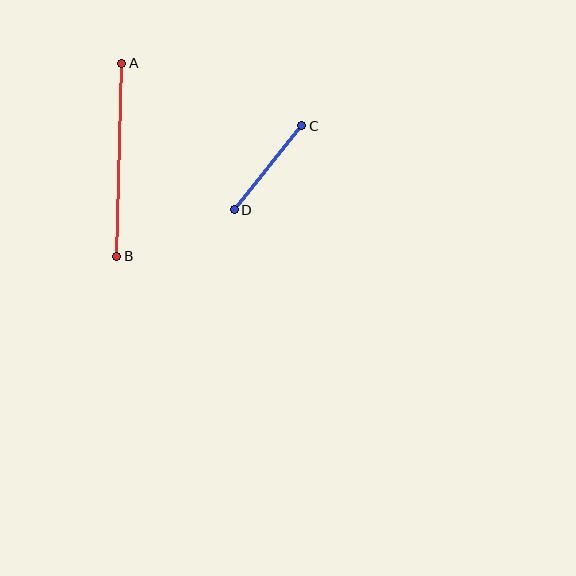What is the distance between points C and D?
The distance is approximately 108 pixels.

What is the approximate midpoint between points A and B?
The midpoint is at approximately (119, 160) pixels.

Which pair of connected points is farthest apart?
Points A and B are farthest apart.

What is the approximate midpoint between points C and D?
The midpoint is at approximately (268, 168) pixels.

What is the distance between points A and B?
The distance is approximately 193 pixels.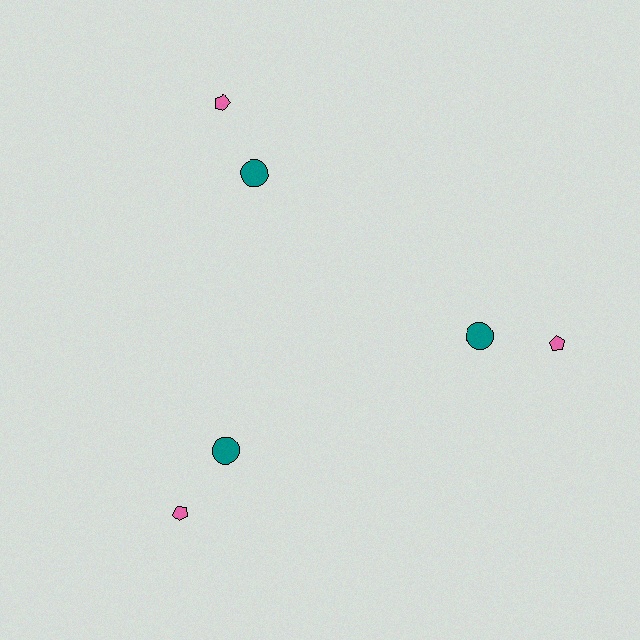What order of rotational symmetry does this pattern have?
This pattern has 3-fold rotational symmetry.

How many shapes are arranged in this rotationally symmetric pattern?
There are 6 shapes, arranged in 3 groups of 2.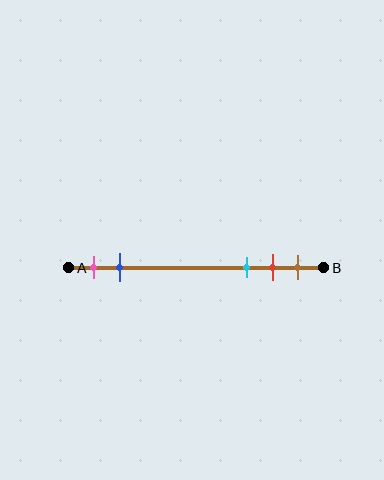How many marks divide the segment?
There are 5 marks dividing the segment.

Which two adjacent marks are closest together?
The red and brown marks are the closest adjacent pair.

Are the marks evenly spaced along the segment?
No, the marks are not evenly spaced.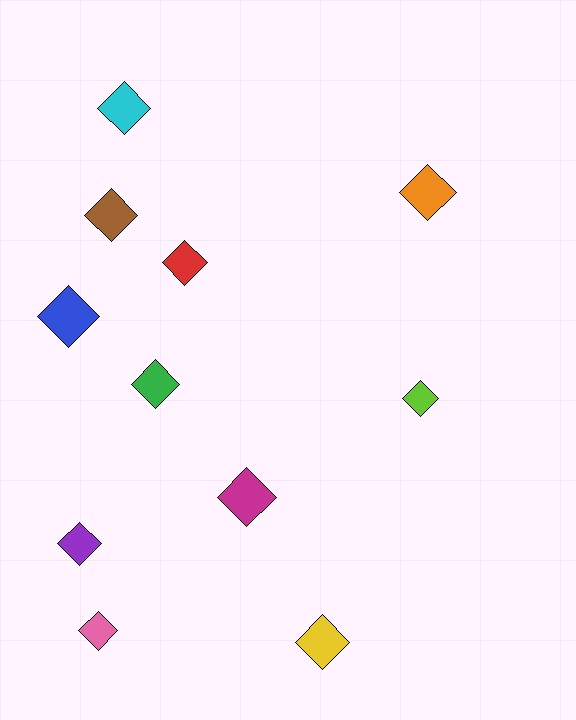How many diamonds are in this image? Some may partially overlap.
There are 11 diamonds.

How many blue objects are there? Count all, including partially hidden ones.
There is 1 blue object.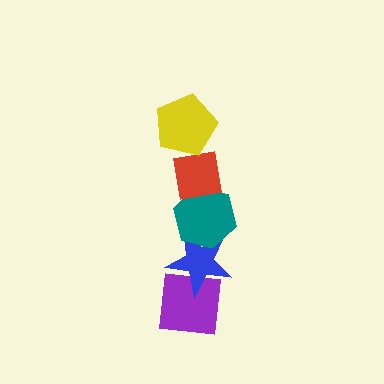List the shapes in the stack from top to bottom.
From top to bottom: the yellow pentagon, the red square, the teal hexagon, the blue star, the purple square.